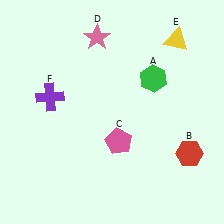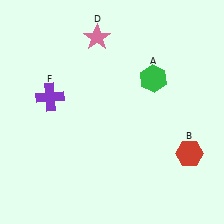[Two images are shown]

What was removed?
The pink pentagon (C), the yellow triangle (E) were removed in Image 2.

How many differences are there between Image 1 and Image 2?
There are 2 differences between the two images.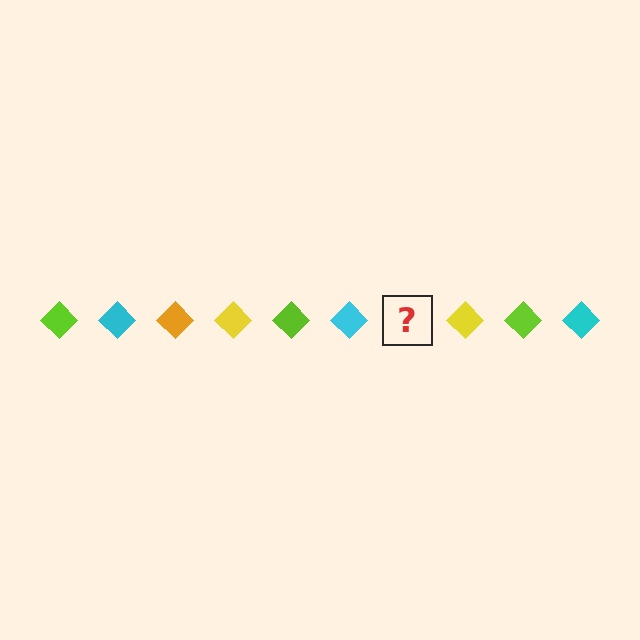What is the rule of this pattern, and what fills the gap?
The rule is that the pattern cycles through lime, cyan, orange, yellow diamonds. The gap should be filled with an orange diamond.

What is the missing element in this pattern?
The missing element is an orange diamond.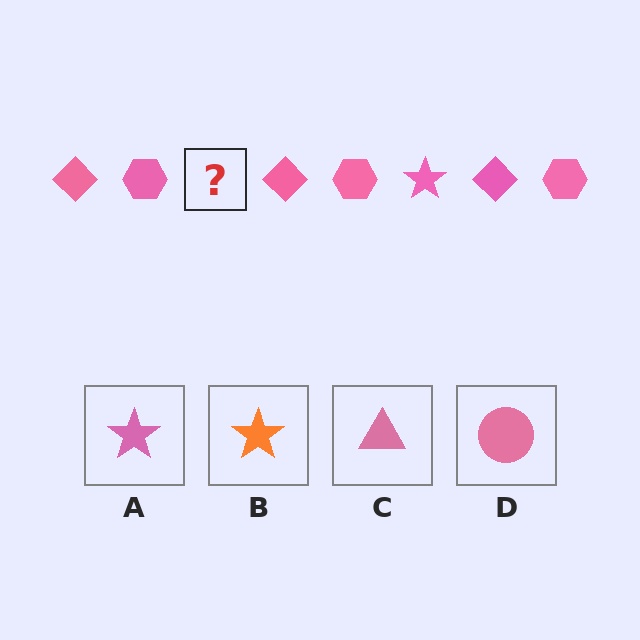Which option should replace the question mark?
Option A.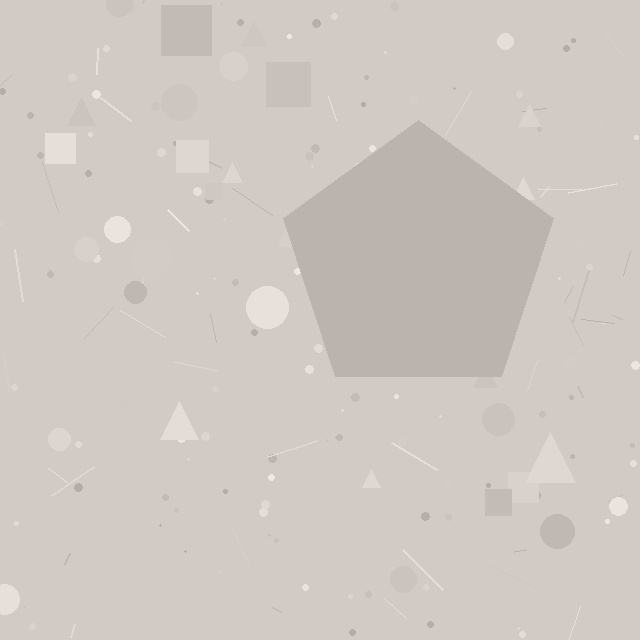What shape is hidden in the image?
A pentagon is hidden in the image.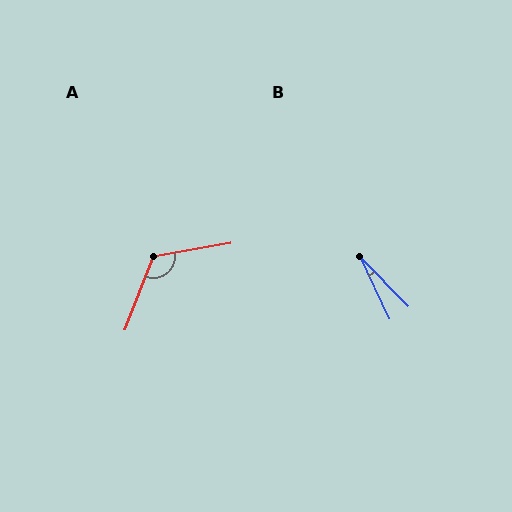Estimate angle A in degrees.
Approximately 121 degrees.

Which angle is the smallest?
B, at approximately 19 degrees.